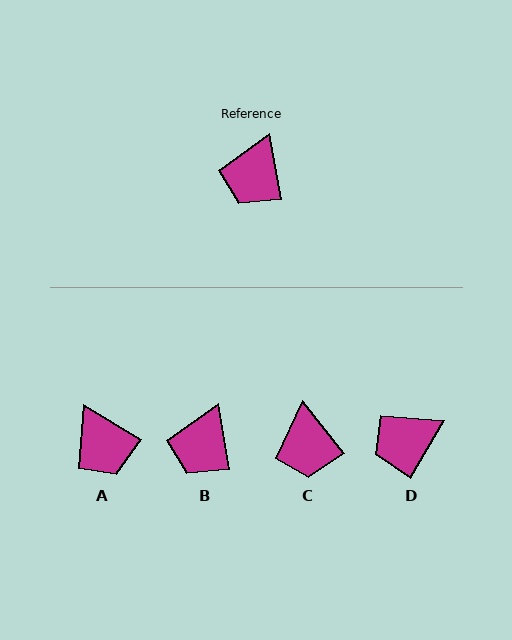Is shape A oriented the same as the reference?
No, it is off by about 49 degrees.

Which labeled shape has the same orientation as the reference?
B.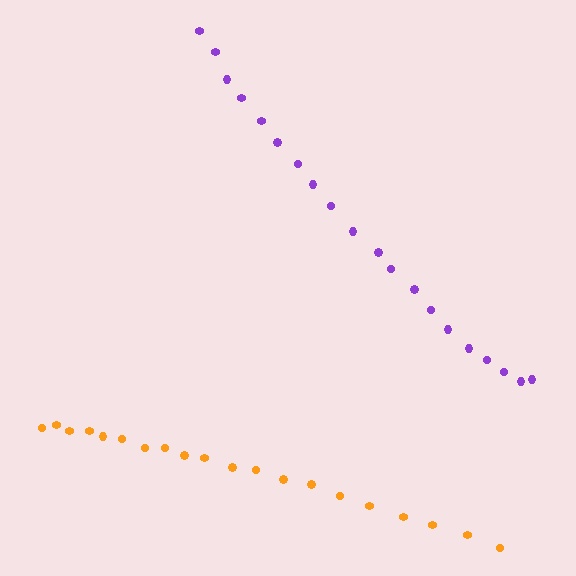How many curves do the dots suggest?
There are 2 distinct paths.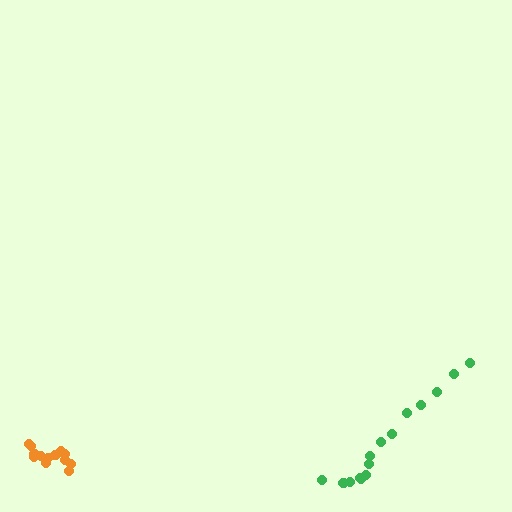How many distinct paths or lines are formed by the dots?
There are 2 distinct paths.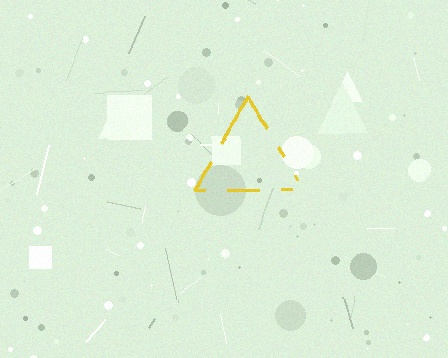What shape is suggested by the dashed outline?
The dashed outline suggests a triangle.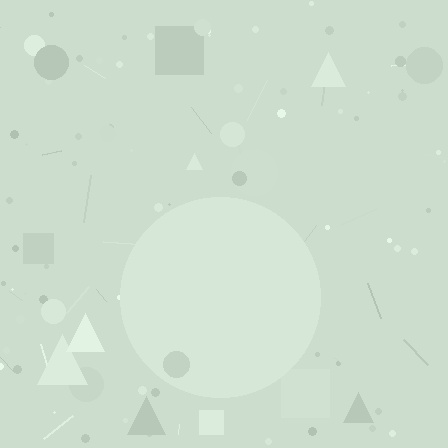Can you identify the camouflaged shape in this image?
The camouflaged shape is a circle.